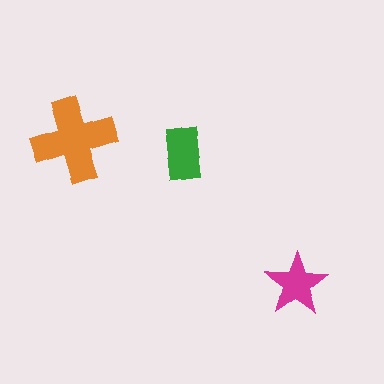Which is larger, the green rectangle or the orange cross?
The orange cross.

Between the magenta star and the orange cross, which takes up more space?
The orange cross.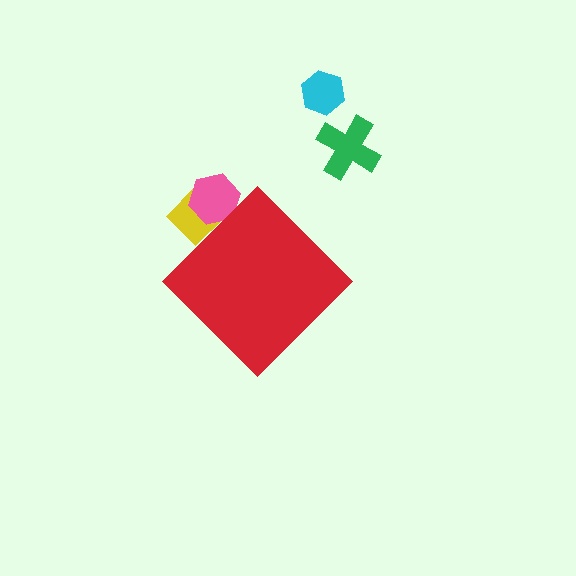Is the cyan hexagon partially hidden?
No, the cyan hexagon is fully visible.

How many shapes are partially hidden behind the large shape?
2 shapes are partially hidden.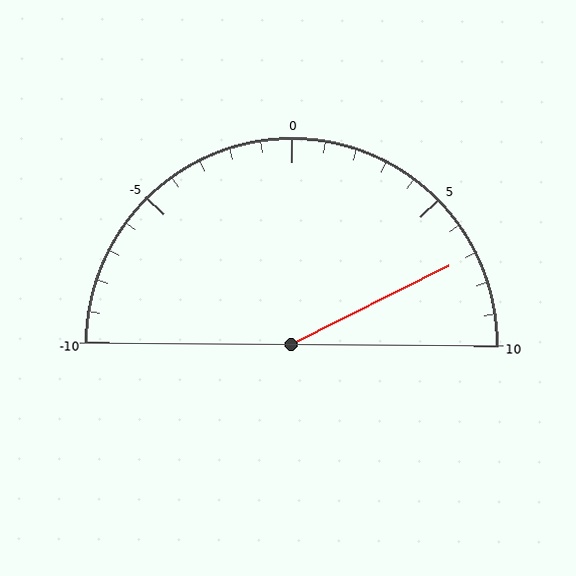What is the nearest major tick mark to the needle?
The nearest major tick mark is 5.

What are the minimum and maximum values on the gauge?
The gauge ranges from -10 to 10.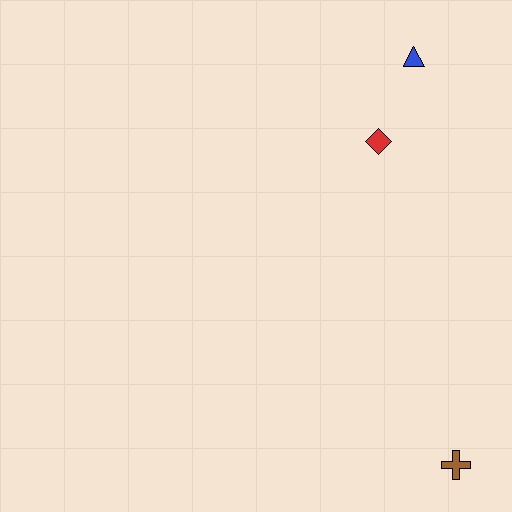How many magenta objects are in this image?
There are no magenta objects.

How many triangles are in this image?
There is 1 triangle.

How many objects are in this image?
There are 3 objects.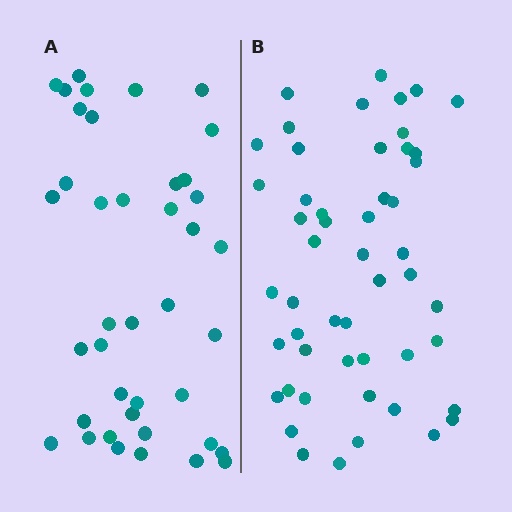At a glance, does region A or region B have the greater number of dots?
Region B (the right region) has more dots.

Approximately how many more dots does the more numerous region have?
Region B has roughly 12 or so more dots than region A.